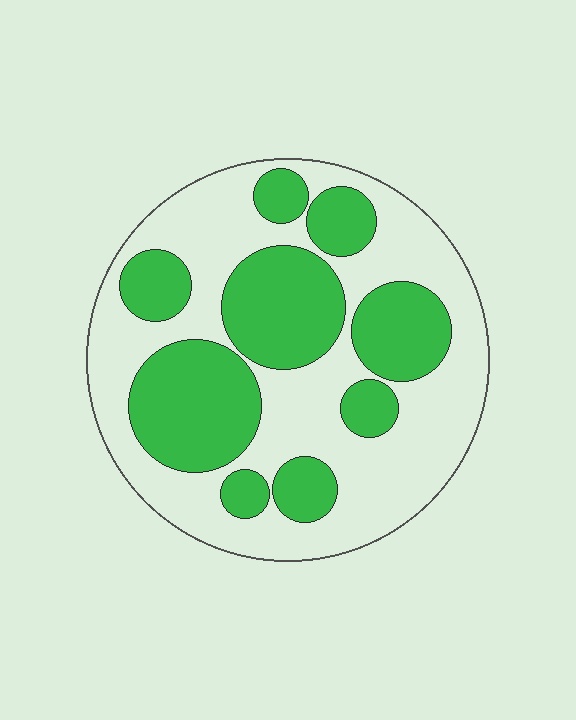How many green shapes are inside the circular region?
9.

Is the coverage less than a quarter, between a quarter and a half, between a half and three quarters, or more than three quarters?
Between a quarter and a half.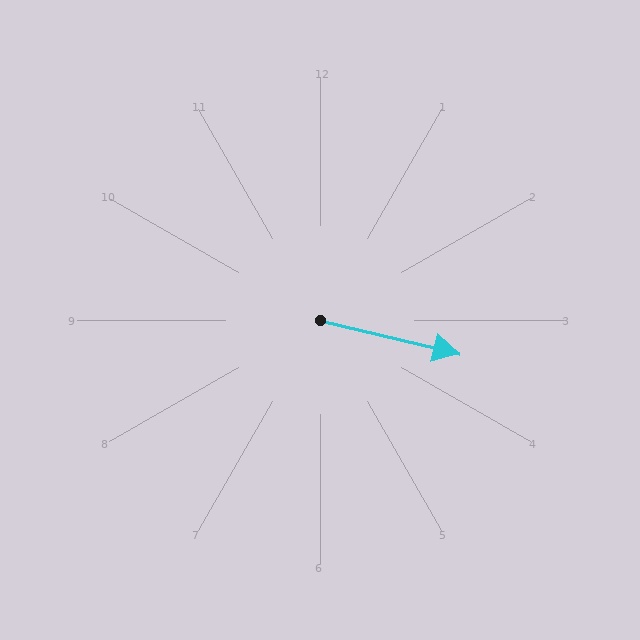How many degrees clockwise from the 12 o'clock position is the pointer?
Approximately 104 degrees.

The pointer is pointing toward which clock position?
Roughly 3 o'clock.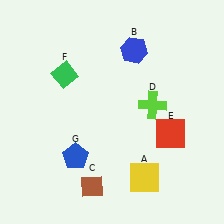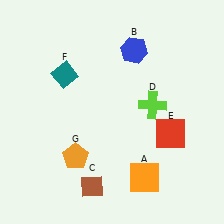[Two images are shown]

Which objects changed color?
A changed from yellow to orange. F changed from green to teal. G changed from blue to orange.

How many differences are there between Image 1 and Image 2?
There are 3 differences between the two images.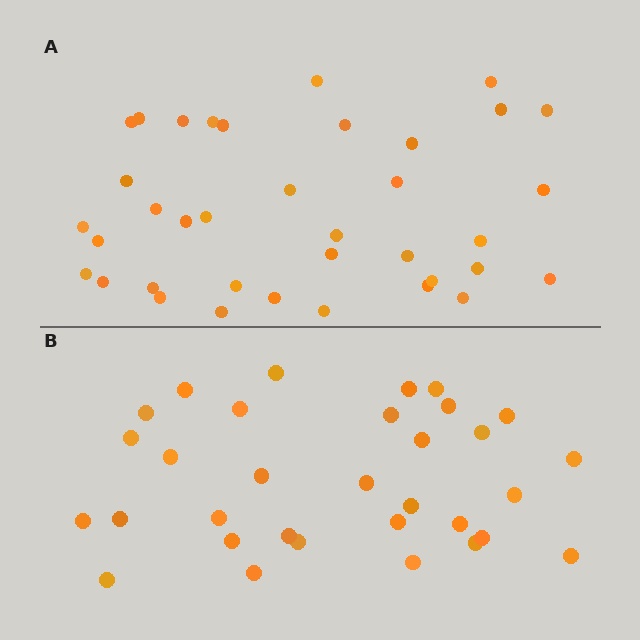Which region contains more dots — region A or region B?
Region A (the top region) has more dots.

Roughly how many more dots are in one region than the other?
Region A has about 5 more dots than region B.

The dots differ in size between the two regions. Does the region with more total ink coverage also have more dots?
No. Region B has more total ink coverage because its dots are larger, but region A actually contains more individual dots. Total area can be misleading — the number of items is what matters here.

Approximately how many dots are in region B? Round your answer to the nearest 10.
About 30 dots. (The exact count is 32, which rounds to 30.)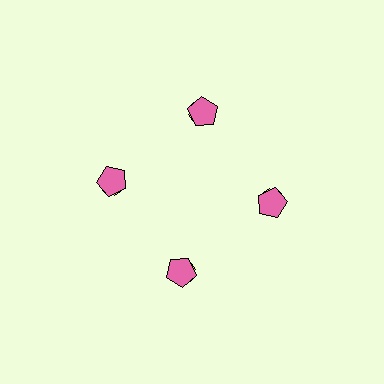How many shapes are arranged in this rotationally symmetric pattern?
There are 8 shapes, arranged in 4 groups of 2.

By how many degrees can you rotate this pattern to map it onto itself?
The pattern maps onto itself every 90 degrees of rotation.